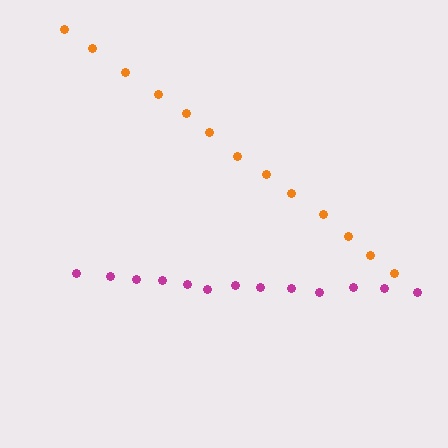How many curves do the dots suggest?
There are 2 distinct paths.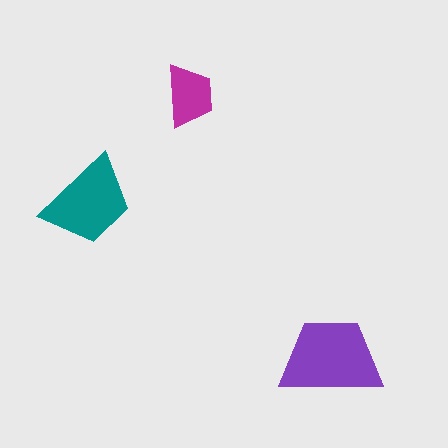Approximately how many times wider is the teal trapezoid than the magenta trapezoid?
About 1.5 times wider.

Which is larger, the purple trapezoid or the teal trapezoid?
The purple one.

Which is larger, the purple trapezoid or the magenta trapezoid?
The purple one.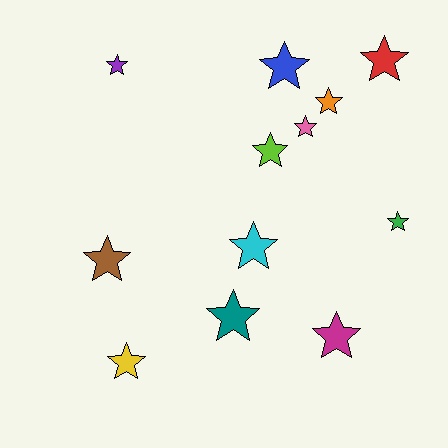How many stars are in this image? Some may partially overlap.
There are 12 stars.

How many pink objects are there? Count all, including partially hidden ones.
There is 1 pink object.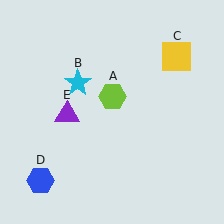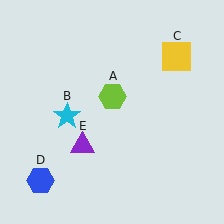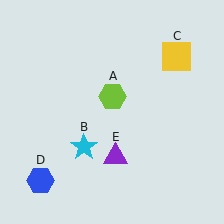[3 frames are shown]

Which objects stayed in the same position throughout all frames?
Lime hexagon (object A) and yellow square (object C) and blue hexagon (object D) remained stationary.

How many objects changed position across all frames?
2 objects changed position: cyan star (object B), purple triangle (object E).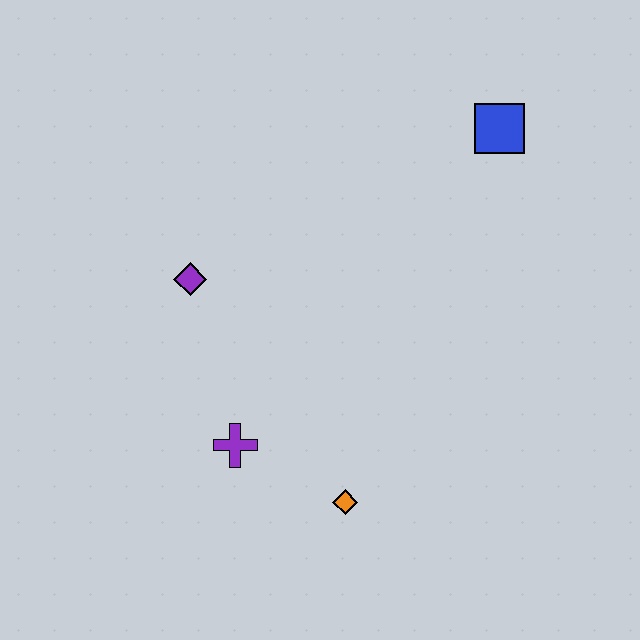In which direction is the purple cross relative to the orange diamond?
The purple cross is to the left of the orange diamond.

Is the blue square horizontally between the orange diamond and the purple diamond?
No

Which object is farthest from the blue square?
The purple cross is farthest from the blue square.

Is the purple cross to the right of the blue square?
No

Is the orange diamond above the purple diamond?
No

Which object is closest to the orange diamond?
The purple cross is closest to the orange diamond.